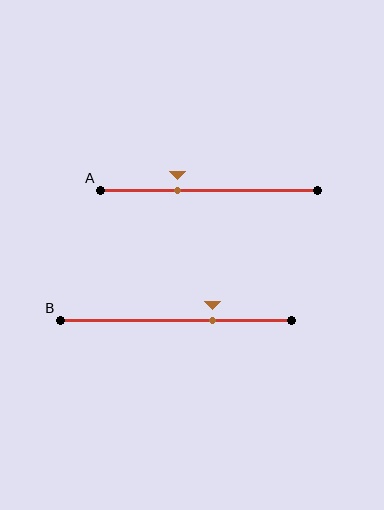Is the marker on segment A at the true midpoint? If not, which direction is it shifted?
No, the marker on segment A is shifted to the left by about 15% of the segment length.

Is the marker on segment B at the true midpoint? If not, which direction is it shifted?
No, the marker on segment B is shifted to the right by about 16% of the segment length.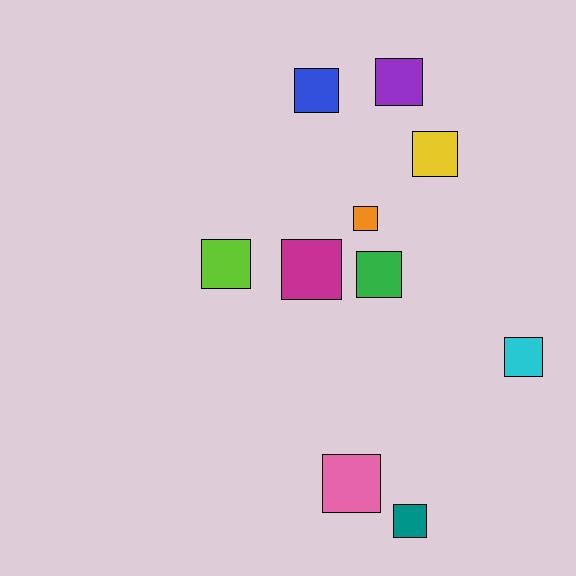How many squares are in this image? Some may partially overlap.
There are 10 squares.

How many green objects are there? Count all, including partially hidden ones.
There is 1 green object.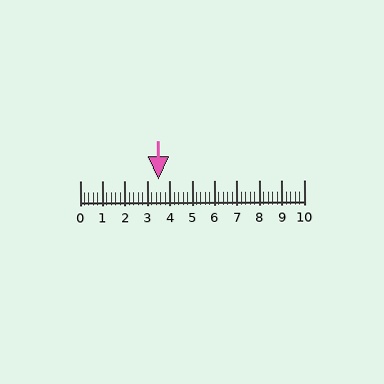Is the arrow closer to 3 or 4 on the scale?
The arrow is closer to 4.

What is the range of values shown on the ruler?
The ruler shows values from 0 to 10.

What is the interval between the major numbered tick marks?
The major tick marks are spaced 1 units apart.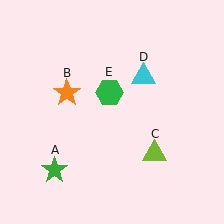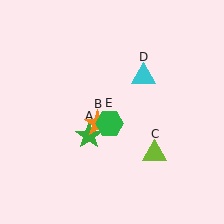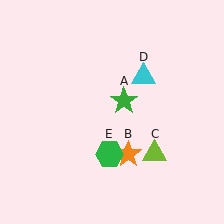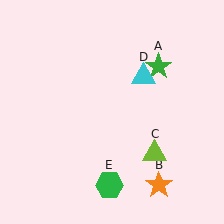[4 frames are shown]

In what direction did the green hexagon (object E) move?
The green hexagon (object E) moved down.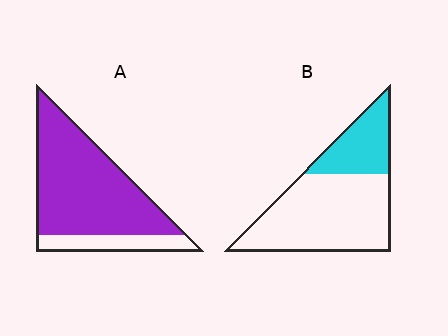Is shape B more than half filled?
No.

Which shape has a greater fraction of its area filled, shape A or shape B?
Shape A.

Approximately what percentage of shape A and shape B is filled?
A is approximately 80% and B is approximately 30%.